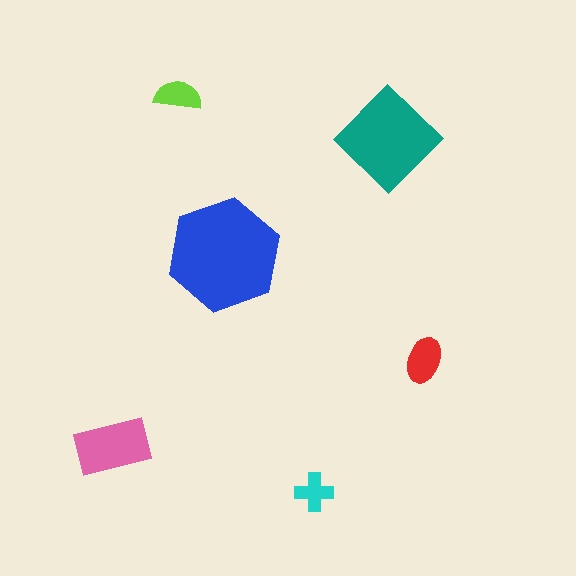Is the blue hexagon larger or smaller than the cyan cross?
Larger.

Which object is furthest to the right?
The red ellipse is rightmost.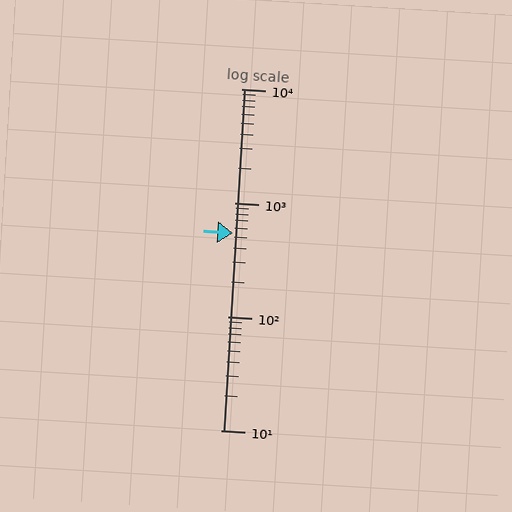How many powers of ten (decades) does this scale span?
The scale spans 3 decades, from 10 to 10000.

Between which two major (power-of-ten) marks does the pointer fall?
The pointer is between 100 and 1000.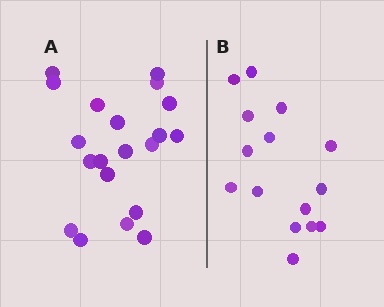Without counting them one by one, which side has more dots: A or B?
Region A (the left region) has more dots.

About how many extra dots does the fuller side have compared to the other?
Region A has about 5 more dots than region B.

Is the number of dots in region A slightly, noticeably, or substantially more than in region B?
Region A has noticeably more, but not dramatically so. The ratio is roughly 1.3 to 1.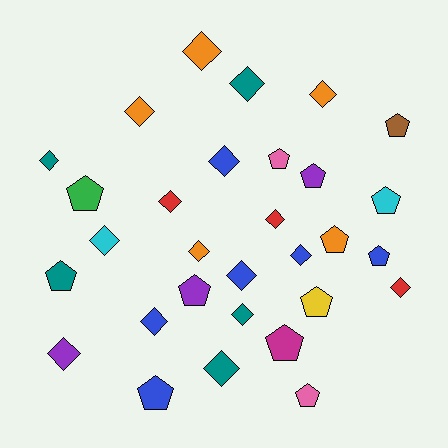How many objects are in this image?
There are 30 objects.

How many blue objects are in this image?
There are 6 blue objects.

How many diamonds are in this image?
There are 17 diamonds.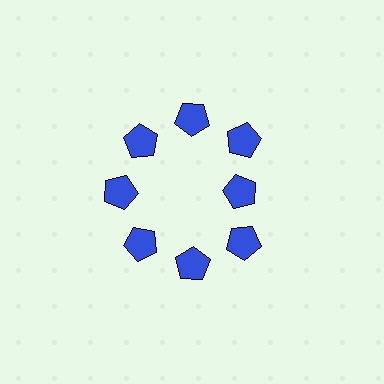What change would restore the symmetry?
The symmetry would be restored by moving it outward, back onto the ring so that all 8 pentagons sit at equal angles and equal distance from the center.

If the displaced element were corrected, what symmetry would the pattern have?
It would have 8-fold rotational symmetry — the pattern would map onto itself every 45 degrees.